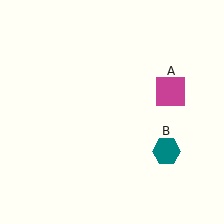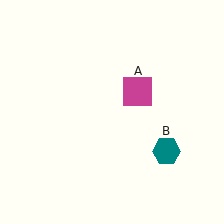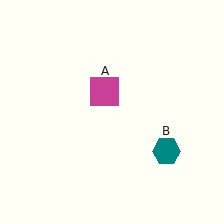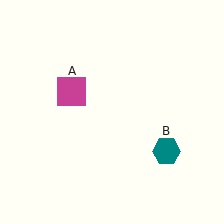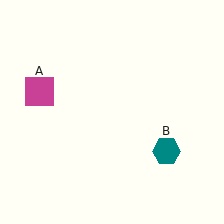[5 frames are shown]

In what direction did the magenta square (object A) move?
The magenta square (object A) moved left.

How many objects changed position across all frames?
1 object changed position: magenta square (object A).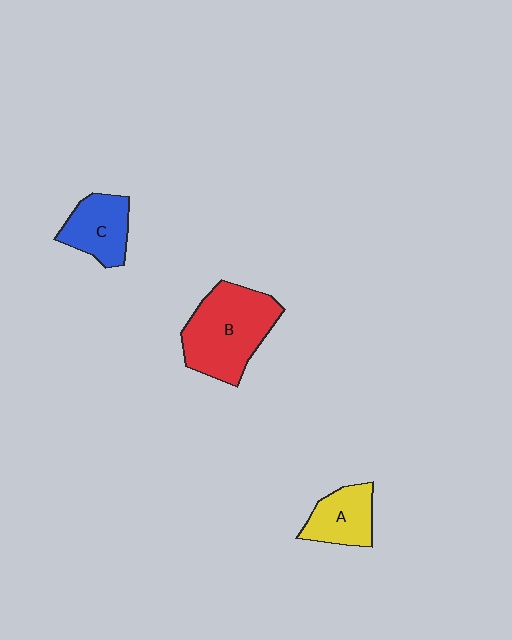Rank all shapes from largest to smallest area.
From largest to smallest: B (red), C (blue), A (yellow).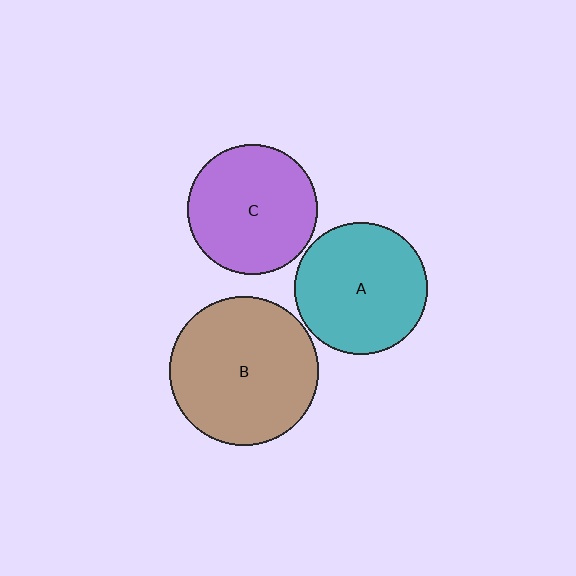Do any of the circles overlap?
No, none of the circles overlap.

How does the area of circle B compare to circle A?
Approximately 1.3 times.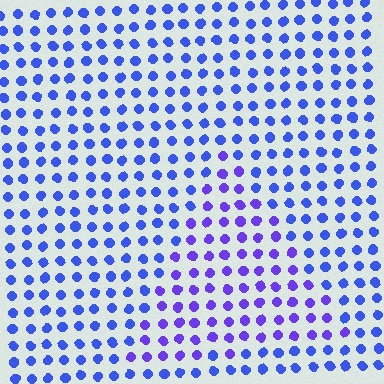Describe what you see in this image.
The image is filled with small blue elements in a uniform arrangement. A triangle-shaped region is visible where the elements are tinted to a slightly different hue, forming a subtle color boundary.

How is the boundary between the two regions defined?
The boundary is defined purely by a slight shift in hue (about 28 degrees). Spacing, size, and orientation are identical on both sides.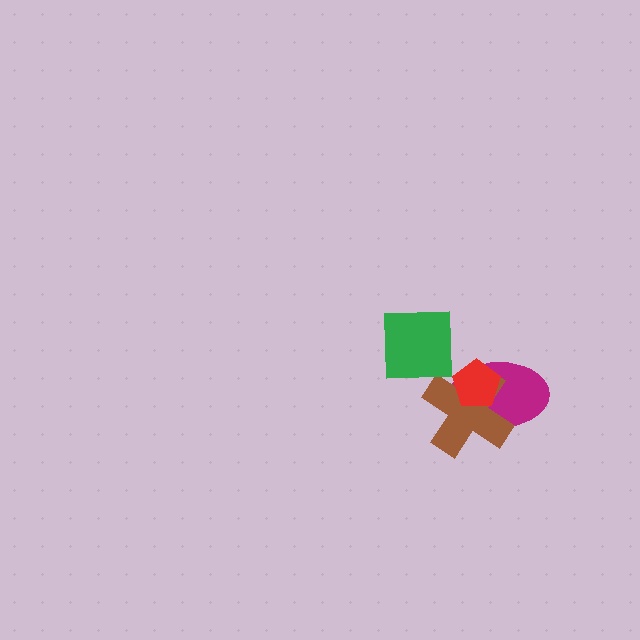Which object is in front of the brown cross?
The red pentagon is in front of the brown cross.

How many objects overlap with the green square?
0 objects overlap with the green square.